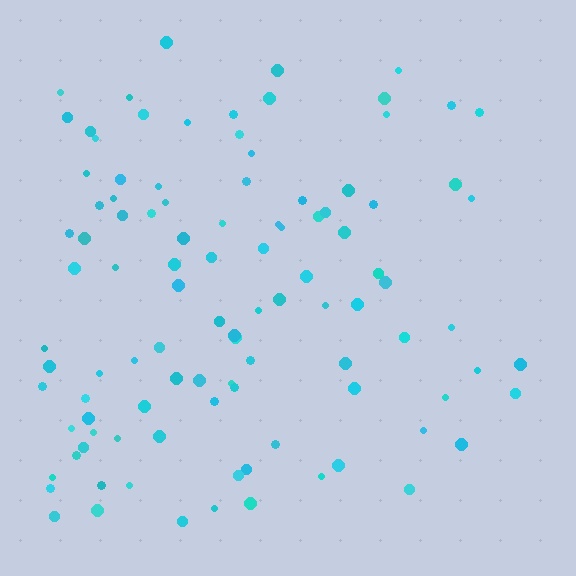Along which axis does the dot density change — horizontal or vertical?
Horizontal.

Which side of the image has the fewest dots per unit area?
The right.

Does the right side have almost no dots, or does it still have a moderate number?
Still a moderate number, just noticeably fewer than the left.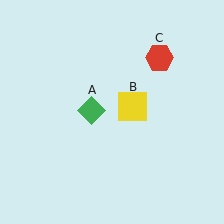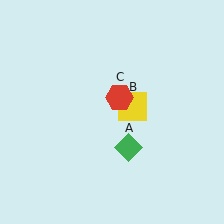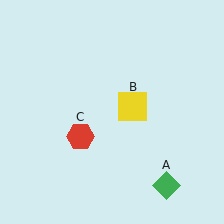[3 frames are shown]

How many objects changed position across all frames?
2 objects changed position: green diamond (object A), red hexagon (object C).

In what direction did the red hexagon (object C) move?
The red hexagon (object C) moved down and to the left.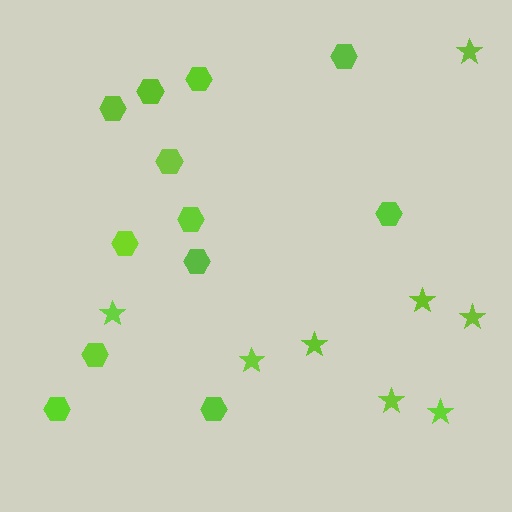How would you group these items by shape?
There are 2 groups: one group of stars (8) and one group of hexagons (12).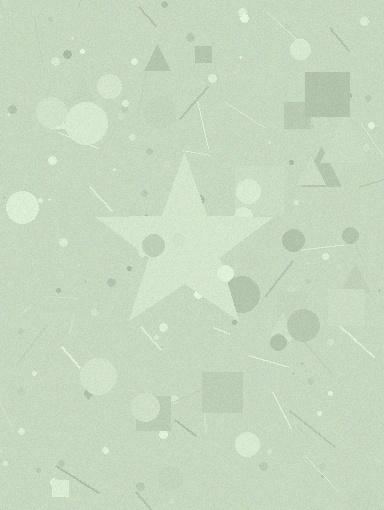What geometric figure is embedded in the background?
A star is embedded in the background.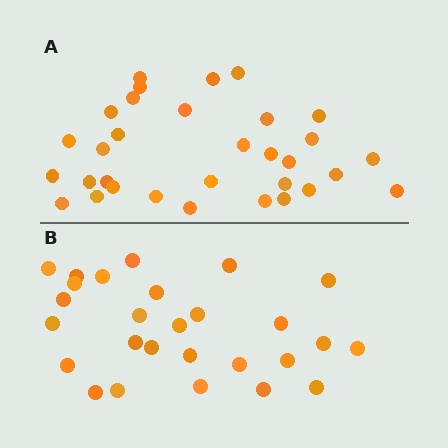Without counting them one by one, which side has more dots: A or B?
Region A (the top region) has more dots.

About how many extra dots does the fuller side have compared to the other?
Region A has about 5 more dots than region B.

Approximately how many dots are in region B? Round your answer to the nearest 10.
About 30 dots. (The exact count is 27, which rounds to 30.)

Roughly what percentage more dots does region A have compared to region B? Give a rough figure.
About 20% more.